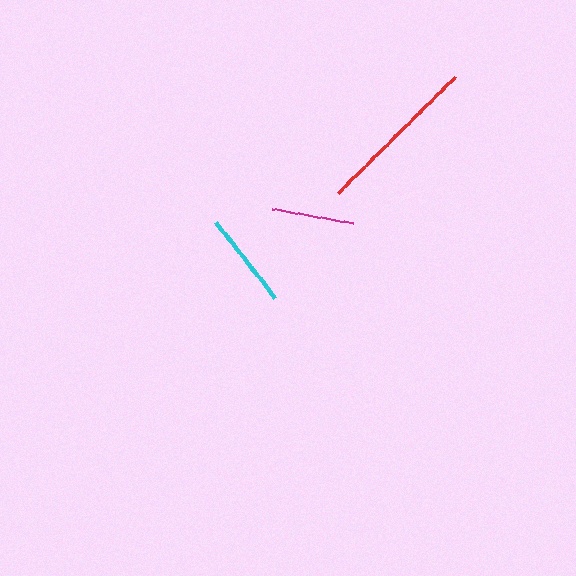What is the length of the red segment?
The red segment is approximately 165 pixels long.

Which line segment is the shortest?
The magenta line is the shortest at approximately 83 pixels.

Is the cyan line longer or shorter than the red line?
The red line is longer than the cyan line.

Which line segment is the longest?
The red line is the longest at approximately 165 pixels.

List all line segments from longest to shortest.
From longest to shortest: red, cyan, magenta.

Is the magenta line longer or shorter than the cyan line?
The cyan line is longer than the magenta line.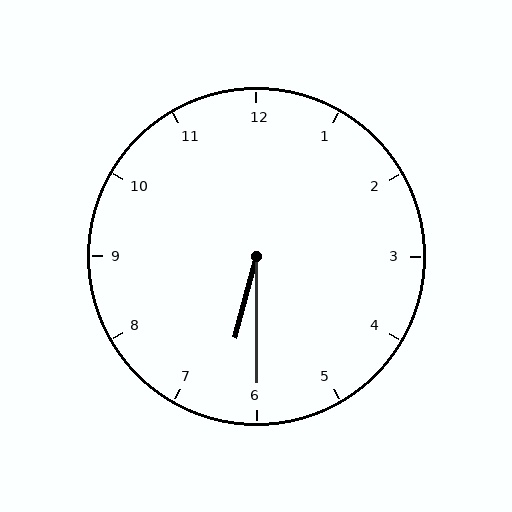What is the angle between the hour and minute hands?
Approximately 15 degrees.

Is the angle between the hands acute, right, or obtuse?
It is acute.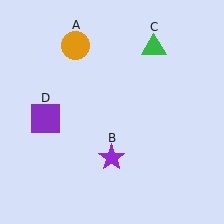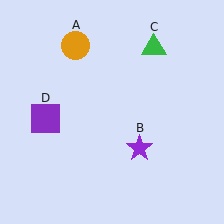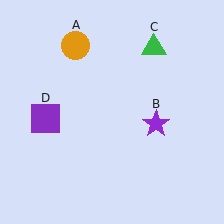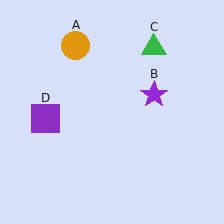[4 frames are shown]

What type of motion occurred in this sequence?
The purple star (object B) rotated counterclockwise around the center of the scene.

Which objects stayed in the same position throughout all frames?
Orange circle (object A) and green triangle (object C) and purple square (object D) remained stationary.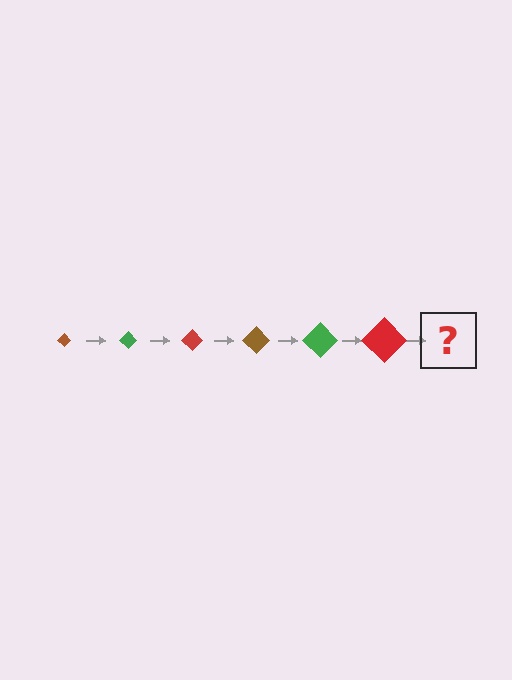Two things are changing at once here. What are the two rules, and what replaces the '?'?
The two rules are that the diamond grows larger each step and the color cycles through brown, green, and red. The '?' should be a brown diamond, larger than the previous one.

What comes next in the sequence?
The next element should be a brown diamond, larger than the previous one.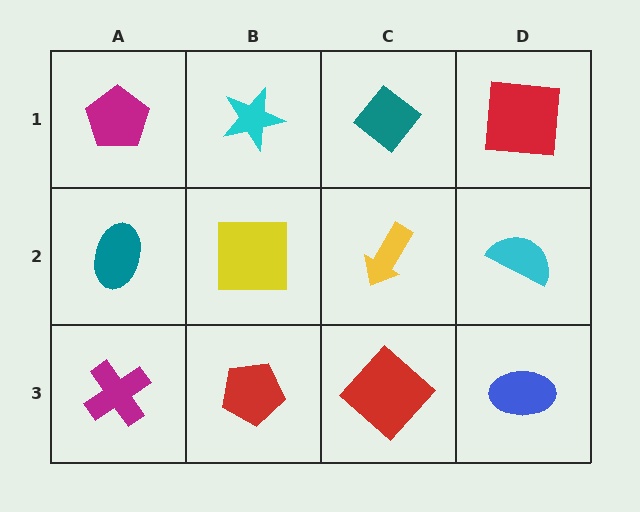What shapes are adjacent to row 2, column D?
A red square (row 1, column D), a blue ellipse (row 3, column D), a yellow arrow (row 2, column C).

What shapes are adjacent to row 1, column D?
A cyan semicircle (row 2, column D), a teal diamond (row 1, column C).